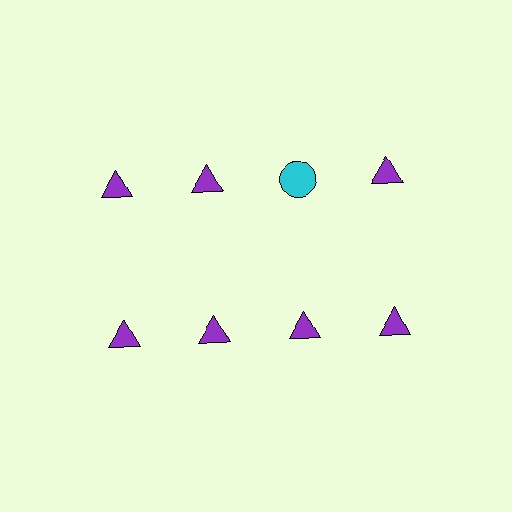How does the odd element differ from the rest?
It differs in both color (cyan instead of purple) and shape (circle instead of triangle).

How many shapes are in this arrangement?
There are 8 shapes arranged in a grid pattern.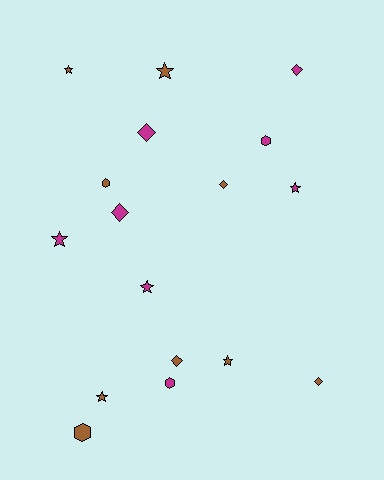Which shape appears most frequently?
Star, with 7 objects.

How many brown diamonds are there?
There are 3 brown diamonds.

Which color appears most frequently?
Brown, with 9 objects.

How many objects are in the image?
There are 17 objects.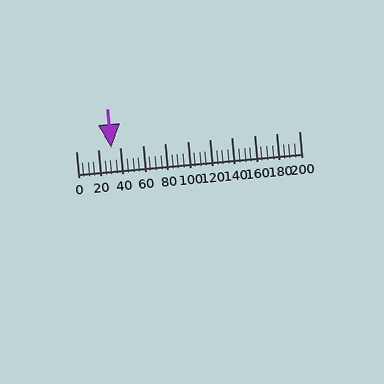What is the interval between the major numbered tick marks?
The major tick marks are spaced 20 units apart.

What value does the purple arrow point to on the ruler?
The purple arrow points to approximately 32.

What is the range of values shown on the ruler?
The ruler shows values from 0 to 200.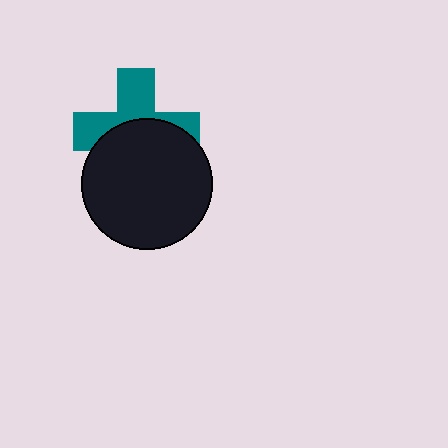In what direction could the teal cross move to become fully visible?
The teal cross could move up. That would shift it out from behind the black circle entirely.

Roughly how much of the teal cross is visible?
About half of it is visible (roughly 48%).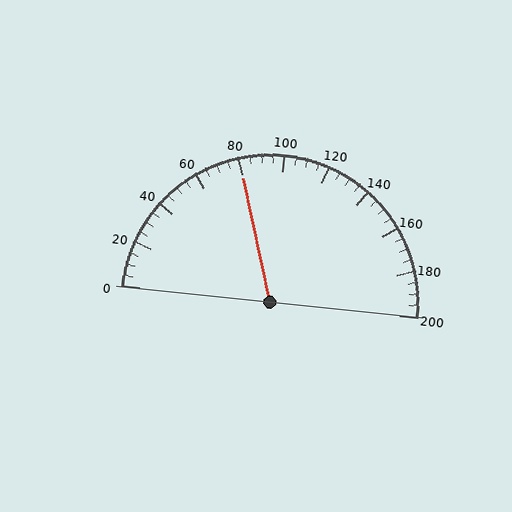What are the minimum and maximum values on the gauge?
The gauge ranges from 0 to 200.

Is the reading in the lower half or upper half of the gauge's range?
The reading is in the lower half of the range (0 to 200).